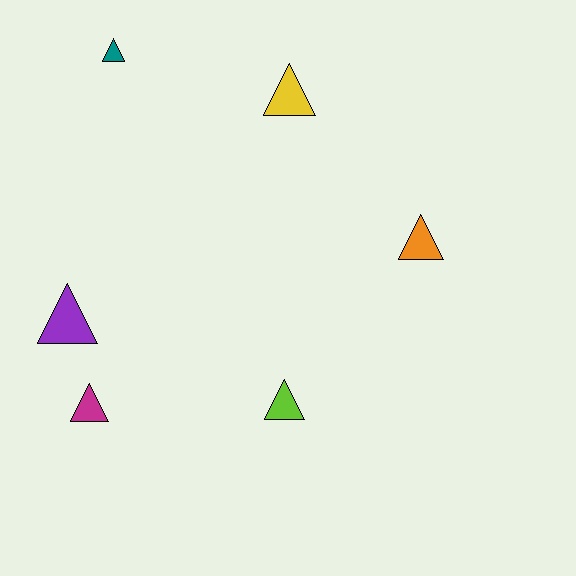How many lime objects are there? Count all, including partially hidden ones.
There is 1 lime object.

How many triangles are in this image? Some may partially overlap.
There are 6 triangles.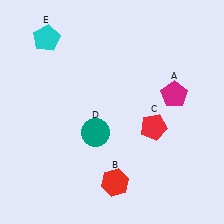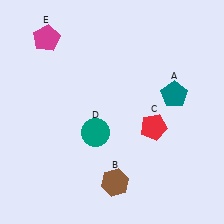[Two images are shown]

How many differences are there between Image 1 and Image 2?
There are 3 differences between the two images.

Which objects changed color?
A changed from magenta to teal. B changed from red to brown. E changed from cyan to magenta.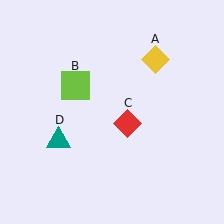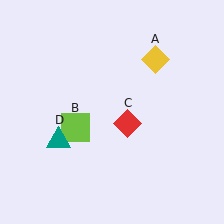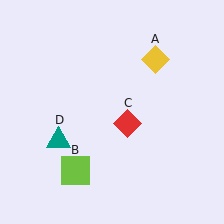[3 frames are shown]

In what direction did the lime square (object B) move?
The lime square (object B) moved down.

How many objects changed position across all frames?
1 object changed position: lime square (object B).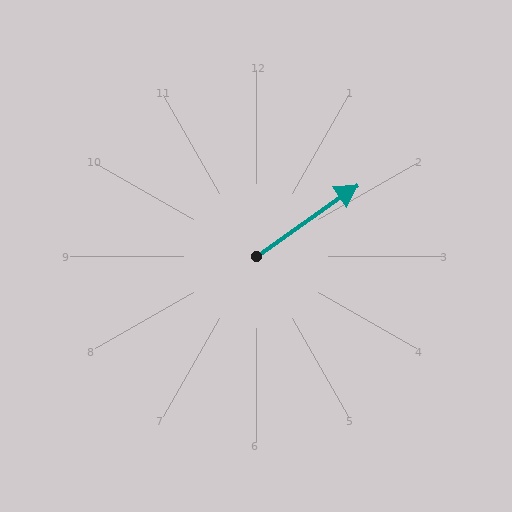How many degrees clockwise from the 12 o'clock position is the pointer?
Approximately 55 degrees.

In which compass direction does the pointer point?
Northeast.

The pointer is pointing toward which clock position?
Roughly 2 o'clock.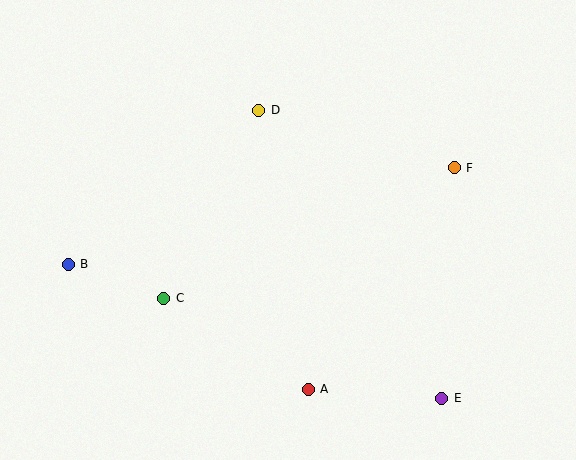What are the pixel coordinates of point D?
Point D is at (259, 110).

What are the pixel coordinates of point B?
Point B is at (68, 264).